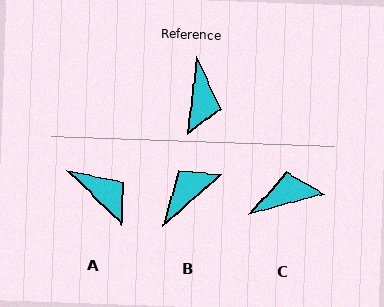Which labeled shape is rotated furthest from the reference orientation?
B, about 138 degrees away.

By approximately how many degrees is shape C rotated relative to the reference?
Approximately 112 degrees counter-clockwise.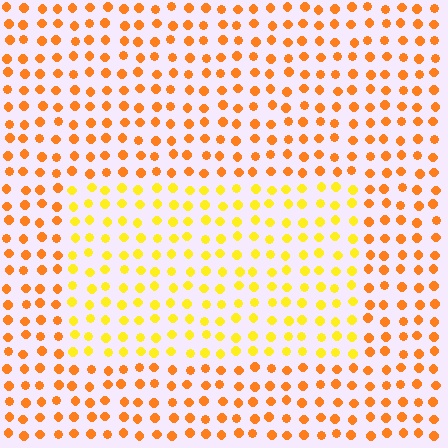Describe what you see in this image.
The image is filled with small orange elements in a uniform arrangement. A rectangle-shaped region is visible where the elements are tinted to a slightly different hue, forming a subtle color boundary.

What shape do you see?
I see a rectangle.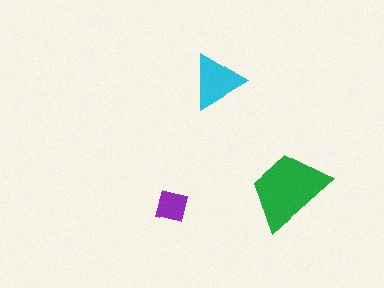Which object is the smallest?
The purple square.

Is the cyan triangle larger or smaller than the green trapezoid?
Smaller.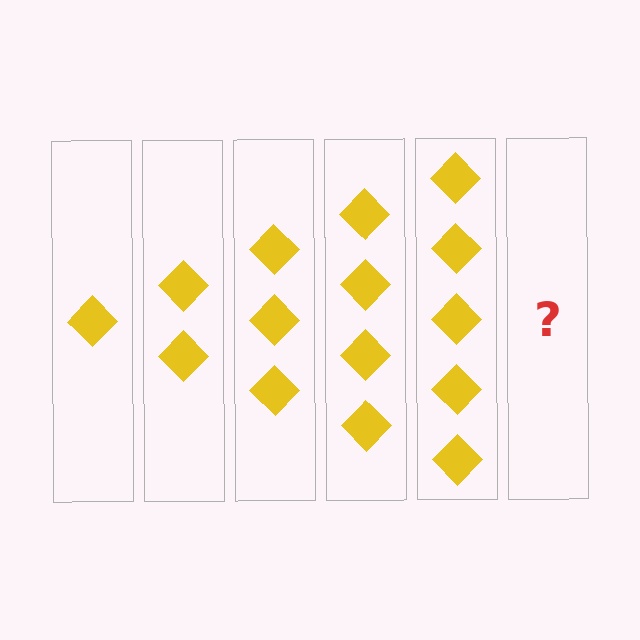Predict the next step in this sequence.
The next step is 6 diamonds.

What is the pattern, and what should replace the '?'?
The pattern is that each step adds one more diamond. The '?' should be 6 diamonds.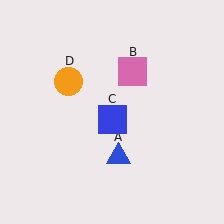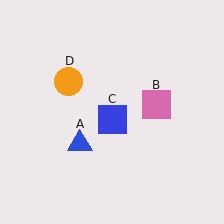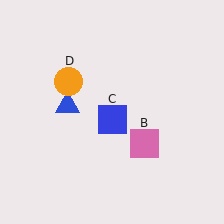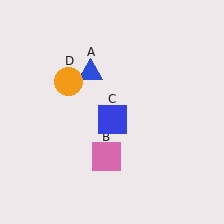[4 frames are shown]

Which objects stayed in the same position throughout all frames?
Blue square (object C) and orange circle (object D) remained stationary.